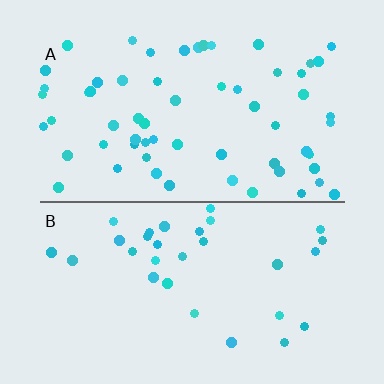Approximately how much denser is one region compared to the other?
Approximately 1.9× — region A over region B.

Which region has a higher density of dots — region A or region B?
A (the top).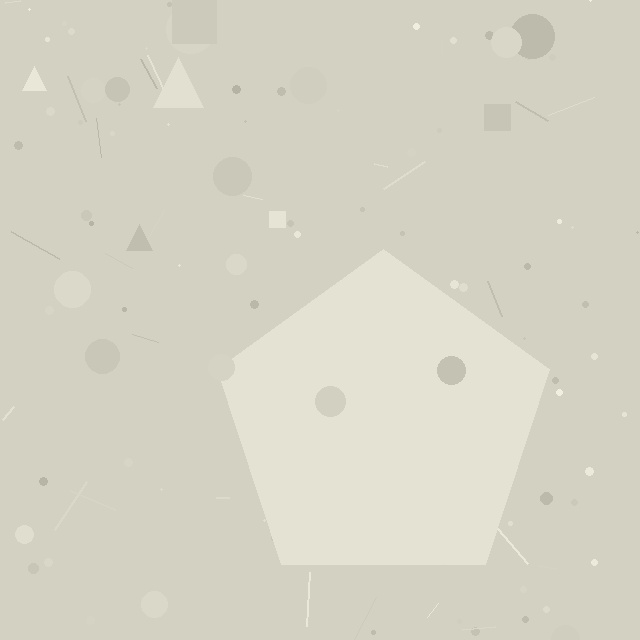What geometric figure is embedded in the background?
A pentagon is embedded in the background.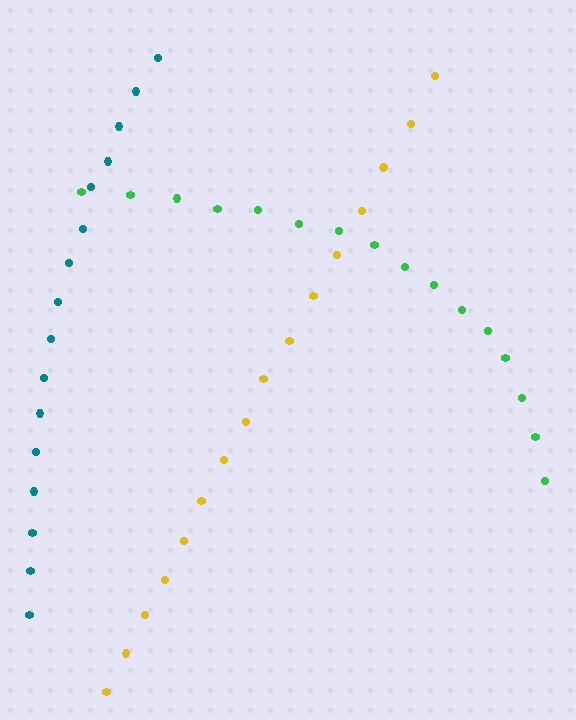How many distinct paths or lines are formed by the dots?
There are 3 distinct paths.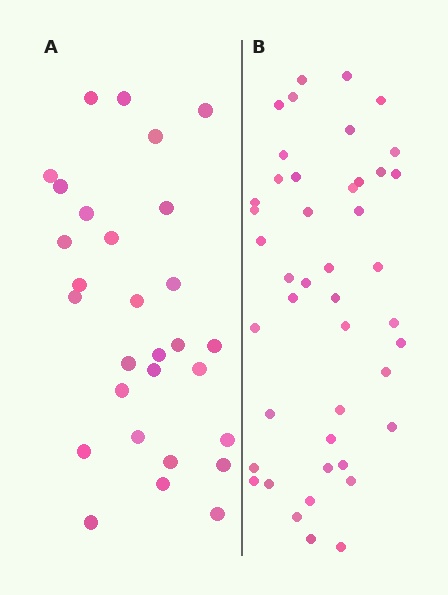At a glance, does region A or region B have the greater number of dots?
Region B (the right region) has more dots.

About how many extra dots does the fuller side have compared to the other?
Region B has approximately 15 more dots than region A.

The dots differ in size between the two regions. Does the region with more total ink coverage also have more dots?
No. Region A has more total ink coverage because its dots are larger, but region B actually contains more individual dots. Total area can be misleading — the number of items is what matters here.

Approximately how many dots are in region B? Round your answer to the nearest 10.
About 40 dots. (The exact count is 44, which rounds to 40.)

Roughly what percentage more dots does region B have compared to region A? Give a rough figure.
About 50% more.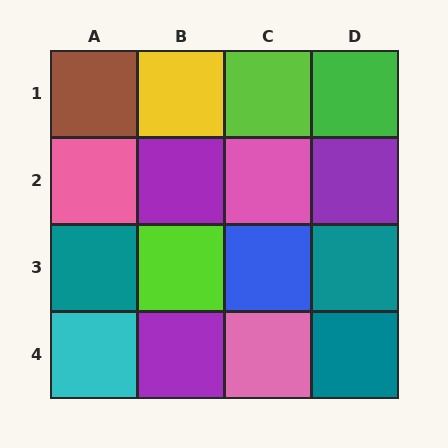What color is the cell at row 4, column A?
Cyan.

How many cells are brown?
1 cell is brown.